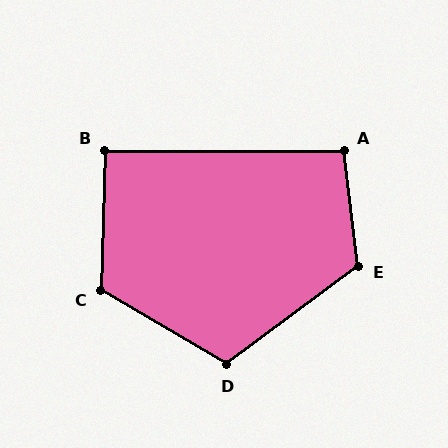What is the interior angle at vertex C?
Approximately 119 degrees (obtuse).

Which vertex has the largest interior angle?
E, at approximately 120 degrees.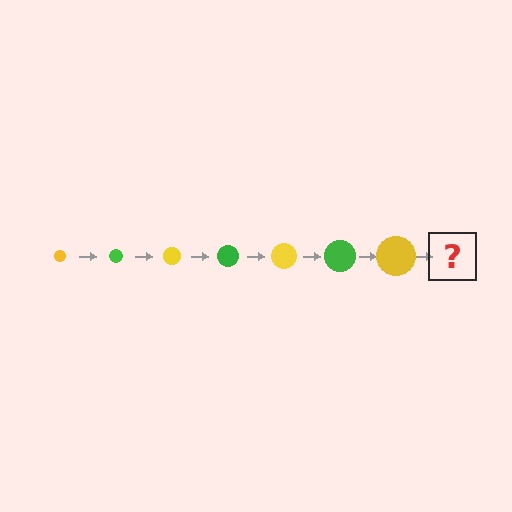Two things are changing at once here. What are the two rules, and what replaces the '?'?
The two rules are that the circle grows larger each step and the color cycles through yellow and green. The '?' should be a green circle, larger than the previous one.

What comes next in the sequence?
The next element should be a green circle, larger than the previous one.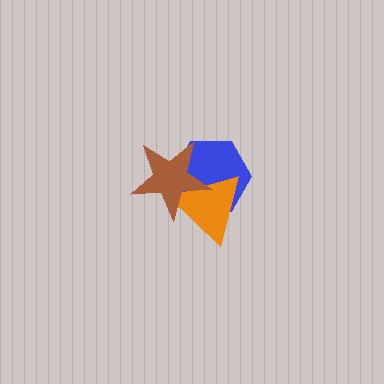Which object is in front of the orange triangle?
The brown star is in front of the orange triangle.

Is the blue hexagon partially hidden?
Yes, it is partially covered by another shape.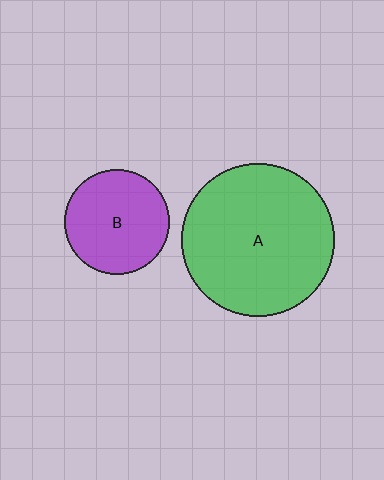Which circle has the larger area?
Circle A (green).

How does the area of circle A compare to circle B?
Approximately 2.1 times.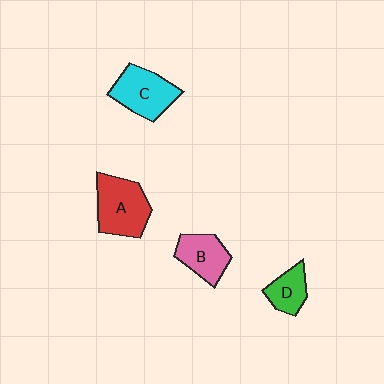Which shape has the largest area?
Shape A (red).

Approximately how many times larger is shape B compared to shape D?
Approximately 1.3 times.